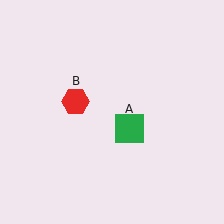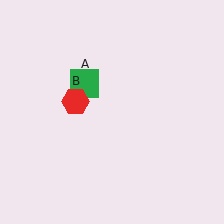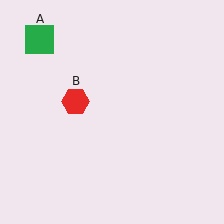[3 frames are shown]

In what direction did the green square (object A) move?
The green square (object A) moved up and to the left.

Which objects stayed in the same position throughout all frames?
Red hexagon (object B) remained stationary.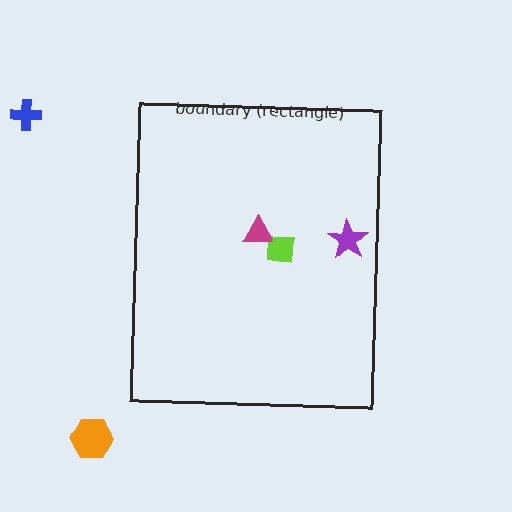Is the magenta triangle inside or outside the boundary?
Inside.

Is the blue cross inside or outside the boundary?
Outside.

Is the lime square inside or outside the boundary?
Inside.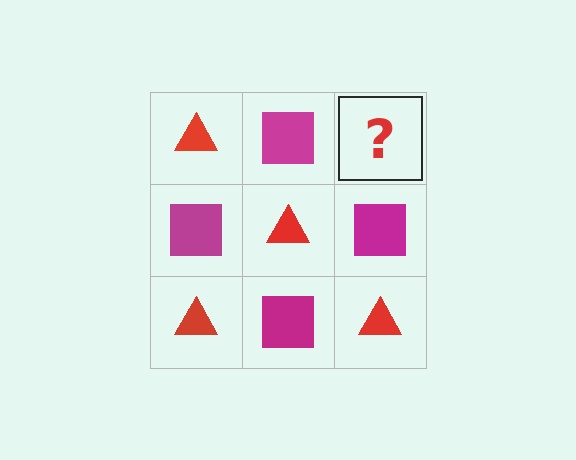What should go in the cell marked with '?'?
The missing cell should contain a red triangle.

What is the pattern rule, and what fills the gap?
The rule is that it alternates red triangle and magenta square in a checkerboard pattern. The gap should be filled with a red triangle.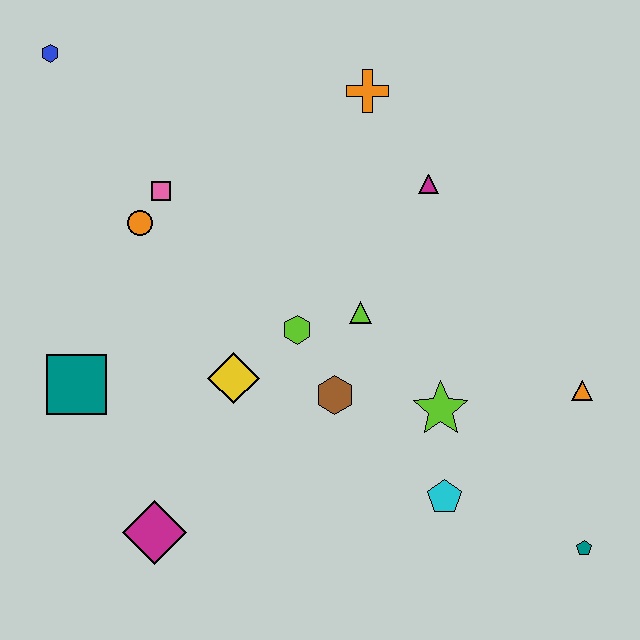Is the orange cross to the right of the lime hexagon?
Yes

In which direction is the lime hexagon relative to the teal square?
The lime hexagon is to the right of the teal square.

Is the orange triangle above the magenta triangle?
No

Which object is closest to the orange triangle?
The lime star is closest to the orange triangle.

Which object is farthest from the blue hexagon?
The teal pentagon is farthest from the blue hexagon.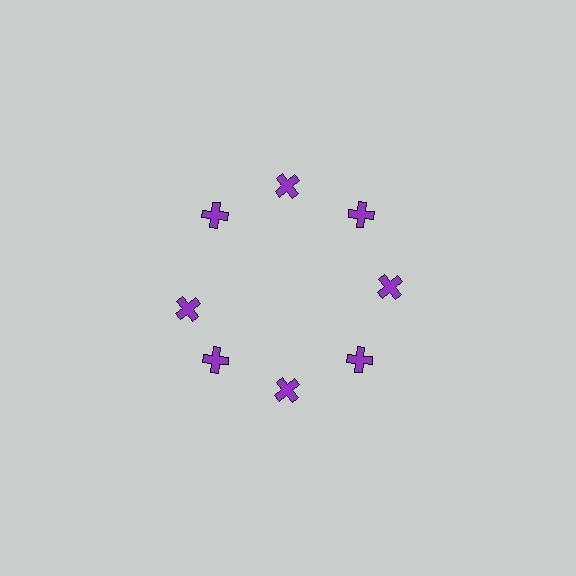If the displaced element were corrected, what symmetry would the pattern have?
It would have 8-fold rotational symmetry — the pattern would map onto itself every 45 degrees.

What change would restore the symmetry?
The symmetry would be restored by rotating it back into even spacing with its neighbors so that all 8 crosses sit at equal angles and equal distance from the center.